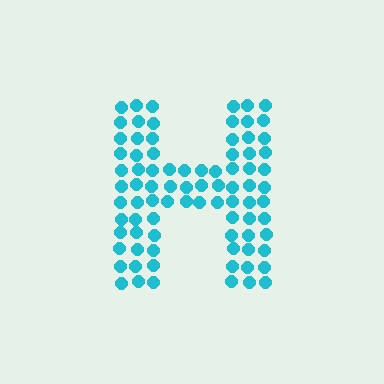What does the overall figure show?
The overall figure shows the letter H.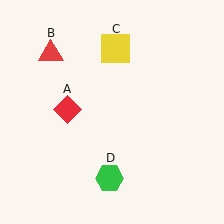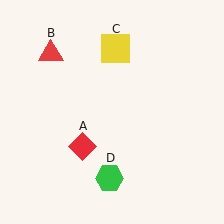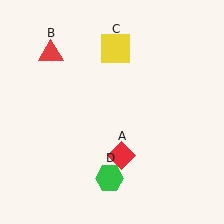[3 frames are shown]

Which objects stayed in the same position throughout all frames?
Red triangle (object B) and yellow square (object C) and green hexagon (object D) remained stationary.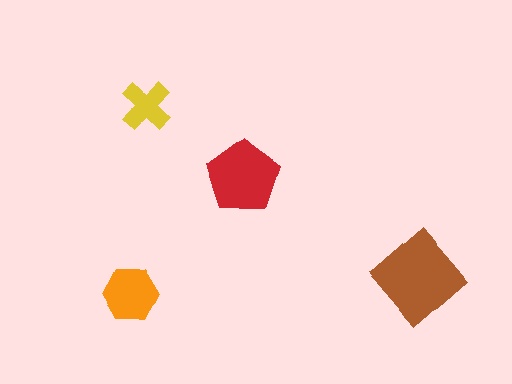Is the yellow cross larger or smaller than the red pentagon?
Smaller.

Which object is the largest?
The brown diamond.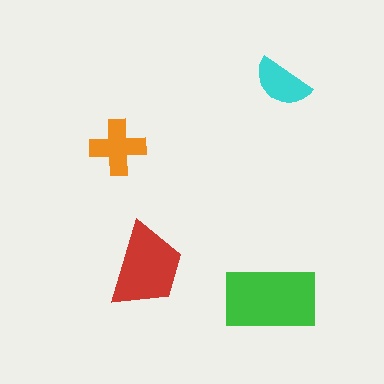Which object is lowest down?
The green rectangle is bottommost.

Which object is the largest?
The green rectangle.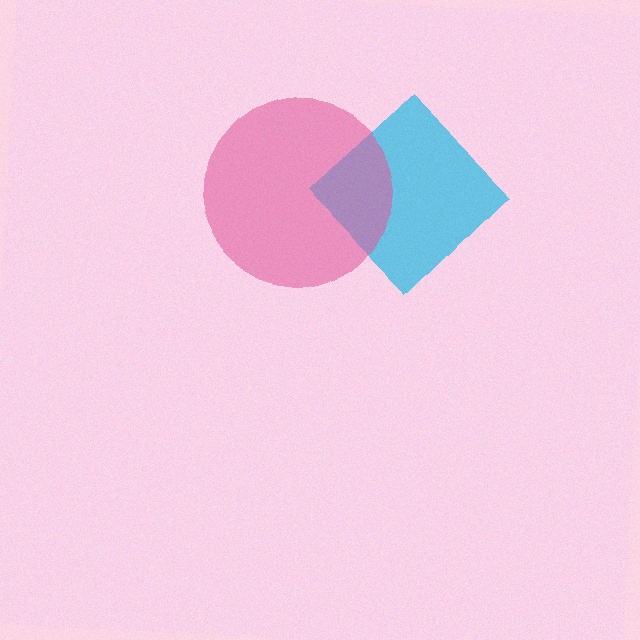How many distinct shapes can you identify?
There are 2 distinct shapes: a cyan diamond, a pink circle.